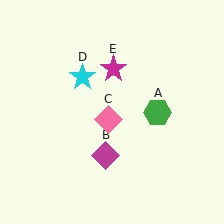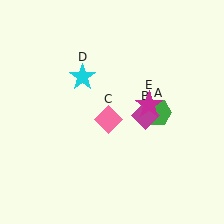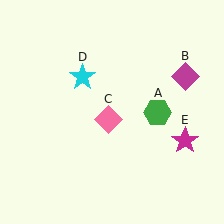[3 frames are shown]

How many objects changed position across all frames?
2 objects changed position: magenta diamond (object B), magenta star (object E).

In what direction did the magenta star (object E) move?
The magenta star (object E) moved down and to the right.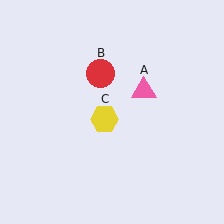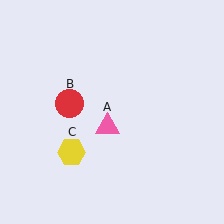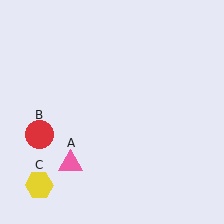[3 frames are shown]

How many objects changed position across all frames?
3 objects changed position: pink triangle (object A), red circle (object B), yellow hexagon (object C).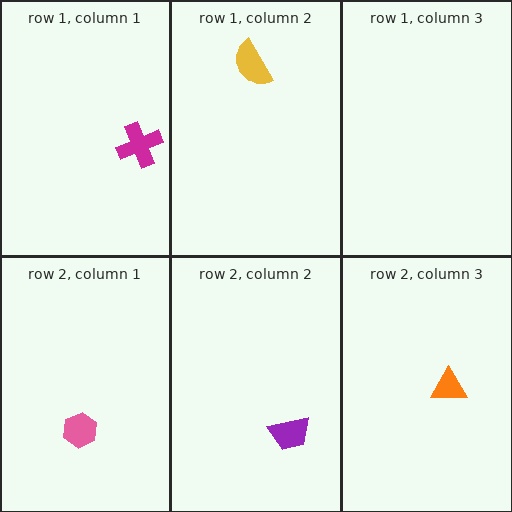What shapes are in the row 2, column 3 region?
The orange triangle.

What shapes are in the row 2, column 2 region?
The purple trapezoid.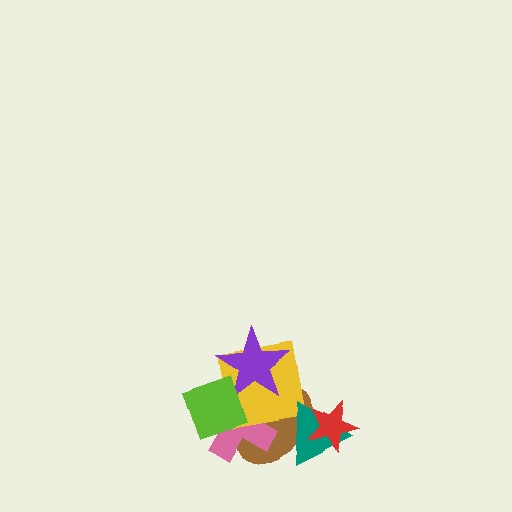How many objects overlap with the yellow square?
4 objects overlap with the yellow square.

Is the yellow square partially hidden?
Yes, it is partially covered by another shape.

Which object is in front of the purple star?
The lime diamond is in front of the purple star.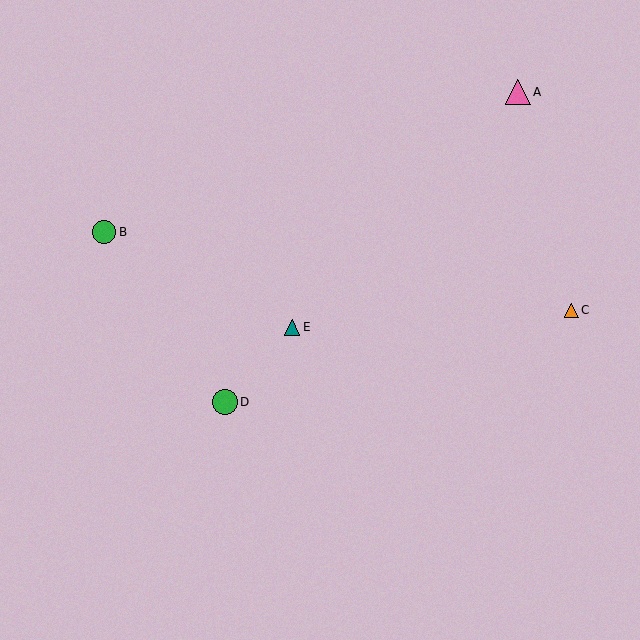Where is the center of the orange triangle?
The center of the orange triangle is at (571, 310).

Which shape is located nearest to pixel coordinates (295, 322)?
The teal triangle (labeled E) at (292, 327) is nearest to that location.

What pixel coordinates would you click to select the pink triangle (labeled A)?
Click at (518, 92) to select the pink triangle A.